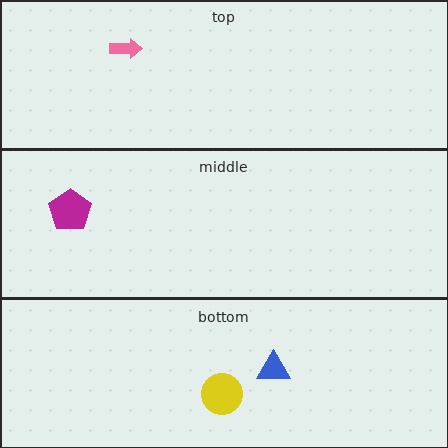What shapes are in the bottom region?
The blue triangle, the yellow circle.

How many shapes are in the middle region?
1.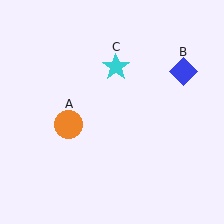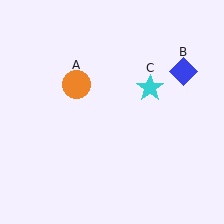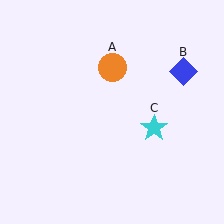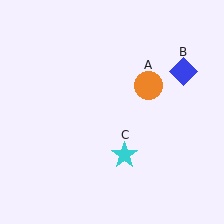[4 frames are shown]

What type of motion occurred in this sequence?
The orange circle (object A), cyan star (object C) rotated clockwise around the center of the scene.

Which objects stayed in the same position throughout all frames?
Blue diamond (object B) remained stationary.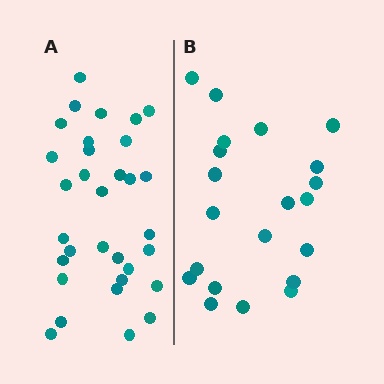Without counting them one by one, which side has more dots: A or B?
Region A (the left region) has more dots.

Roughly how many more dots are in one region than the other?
Region A has roughly 12 or so more dots than region B.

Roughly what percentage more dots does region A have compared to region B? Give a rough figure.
About 50% more.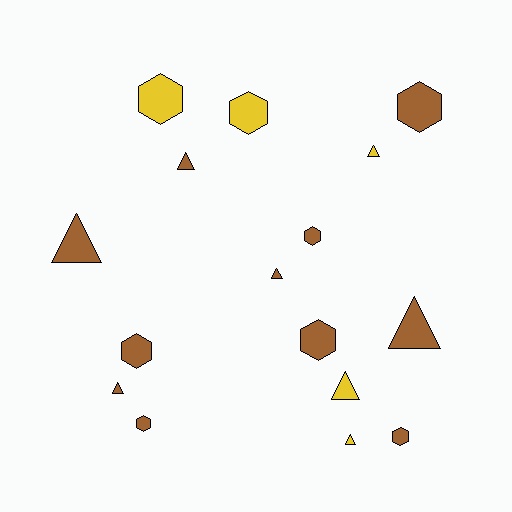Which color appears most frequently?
Brown, with 11 objects.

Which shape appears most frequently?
Hexagon, with 8 objects.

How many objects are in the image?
There are 16 objects.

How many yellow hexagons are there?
There are 2 yellow hexagons.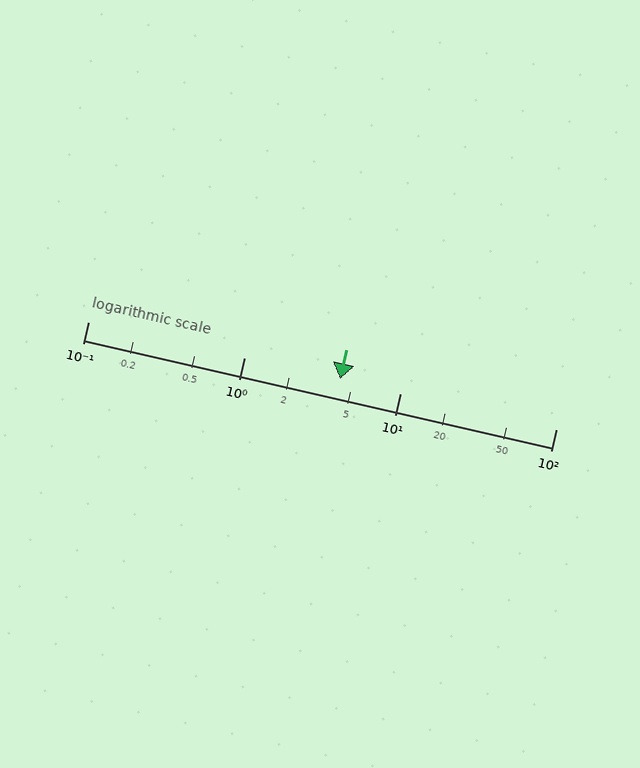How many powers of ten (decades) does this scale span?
The scale spans 3 decades, from 0.1 to 100.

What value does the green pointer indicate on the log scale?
The pointer indicates approximately 4.1.